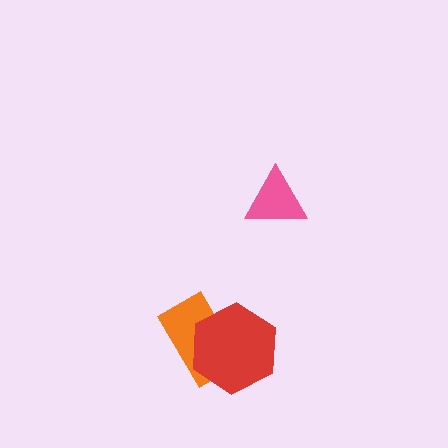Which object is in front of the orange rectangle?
The red hexagon is in front of the orange rectangle.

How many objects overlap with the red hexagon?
1 object overlaps with the red hexagon.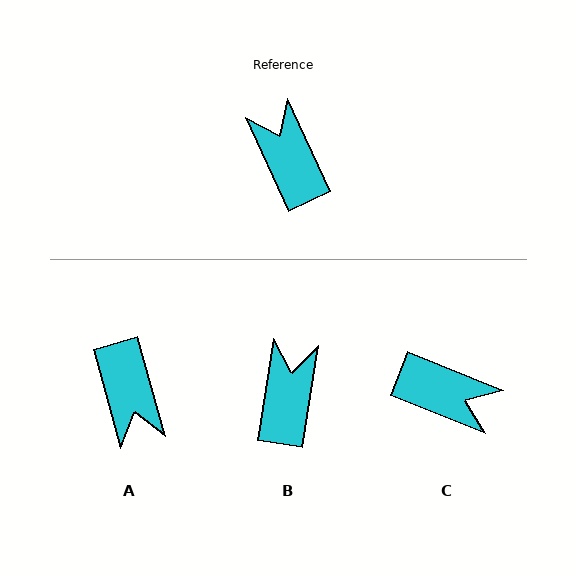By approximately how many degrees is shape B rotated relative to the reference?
Approximately 34 degrees clockwise.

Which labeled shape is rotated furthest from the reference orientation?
A, about 171 degrees away.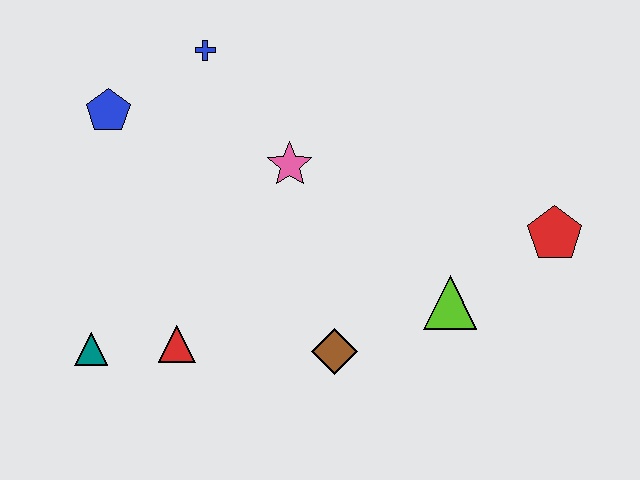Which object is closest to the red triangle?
The teal triangle is closest to the red triangle.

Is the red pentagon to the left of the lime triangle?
No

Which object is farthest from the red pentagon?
The teal triangle is farthest from the red pentagon.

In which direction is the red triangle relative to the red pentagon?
The red triangle is to the left of the red pentagon.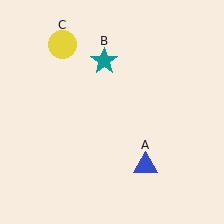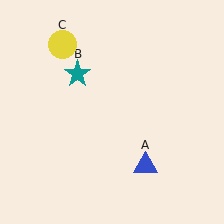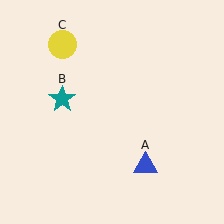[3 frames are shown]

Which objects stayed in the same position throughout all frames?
Blue triangle (object A) and yellow circle (object C) remained stationary.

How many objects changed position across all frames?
1 object changed position: teal star (object B).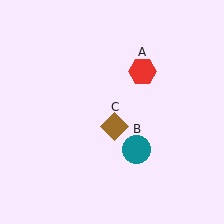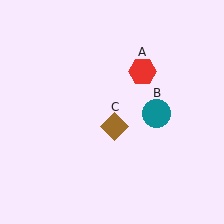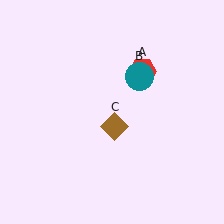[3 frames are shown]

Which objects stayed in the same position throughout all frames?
Red hexagon (object A) and brown diamond (object C) remained stationary.